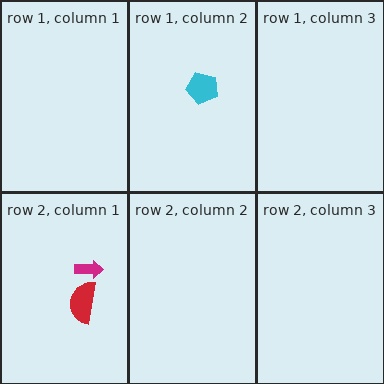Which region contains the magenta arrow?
The row 2, column 1 region.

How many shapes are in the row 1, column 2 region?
1.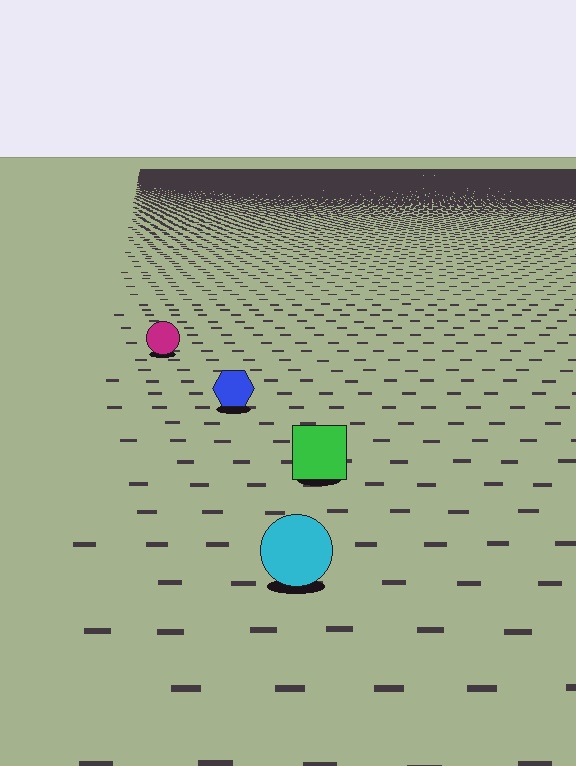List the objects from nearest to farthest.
From nearest to farthest: the cyan circle, the green square, the blue hexagon, the magenta circle.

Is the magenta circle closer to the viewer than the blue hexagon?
No. The blue hexagon is closer — you can tell from the texture gradient: the ground texture is coarser near it.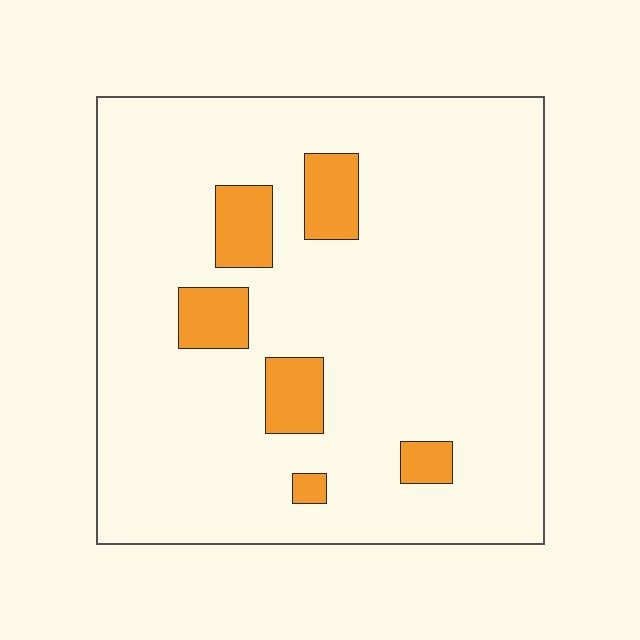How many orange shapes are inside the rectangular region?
6.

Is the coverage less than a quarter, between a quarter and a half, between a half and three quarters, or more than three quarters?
Less than a quarter.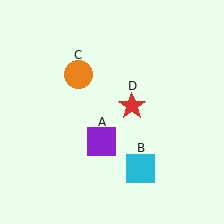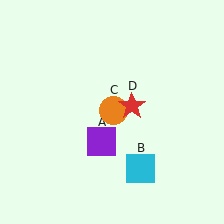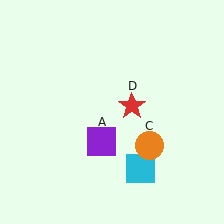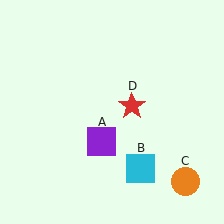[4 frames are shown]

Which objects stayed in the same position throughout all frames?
Purple square (object A) and cyan square (object B) and red star (object D) remained stationary.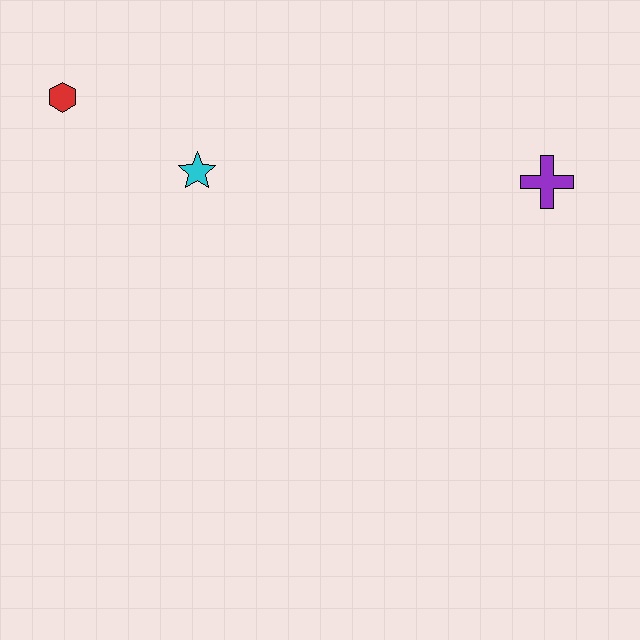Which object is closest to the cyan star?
The red hexagon is closest to the cyan star.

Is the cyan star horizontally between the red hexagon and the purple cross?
Yes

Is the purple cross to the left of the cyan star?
No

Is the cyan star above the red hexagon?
No